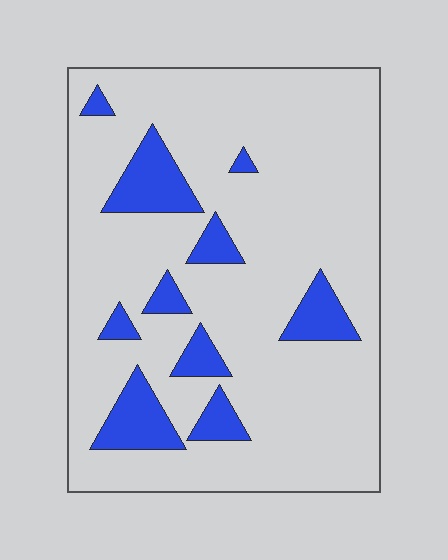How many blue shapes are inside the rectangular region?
10.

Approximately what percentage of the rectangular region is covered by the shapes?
Approximately 15%.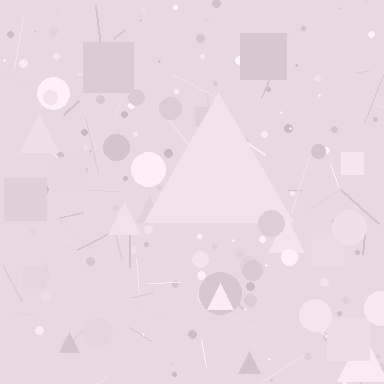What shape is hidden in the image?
A triangle is hidden in the image.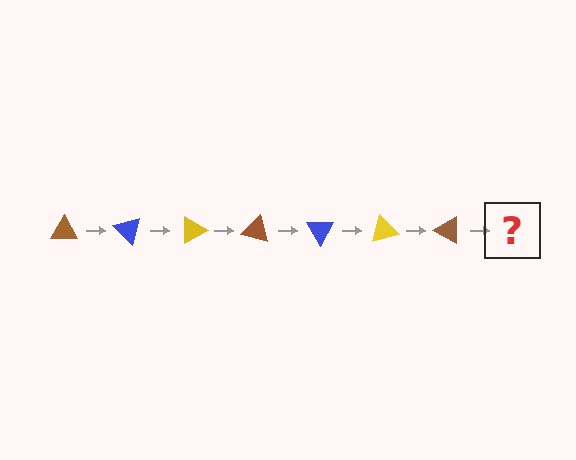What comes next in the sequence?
The next element should be a blue triangle, rotated 315 degrees from the start.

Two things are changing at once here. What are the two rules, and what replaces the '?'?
The two rules are that it rotates 45 degrees each step and the color cycles through brown, blue, and yellow. The '?' should be a blue triangle, rotated 315 degrees from the start.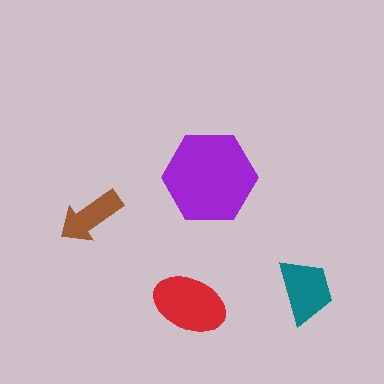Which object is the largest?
The purple hexagon.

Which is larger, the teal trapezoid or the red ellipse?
The red ellipse.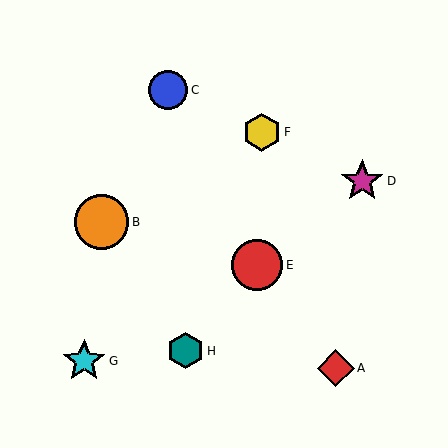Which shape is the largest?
The orange circle (labeled B) is the largest.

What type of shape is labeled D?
Shape D is a magenta star.